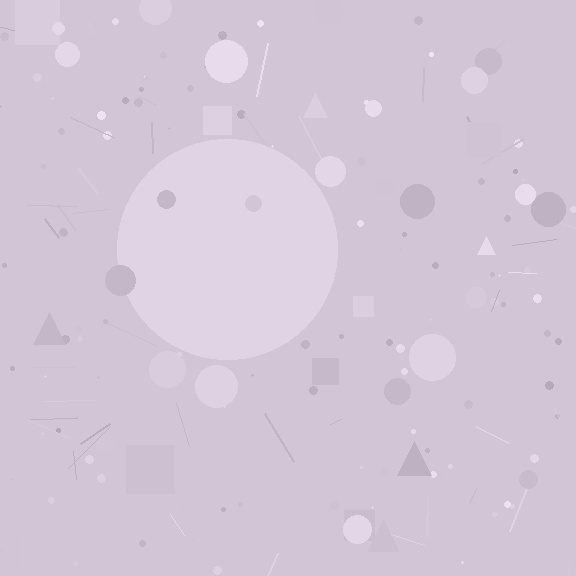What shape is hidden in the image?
A circle is hidden in the image.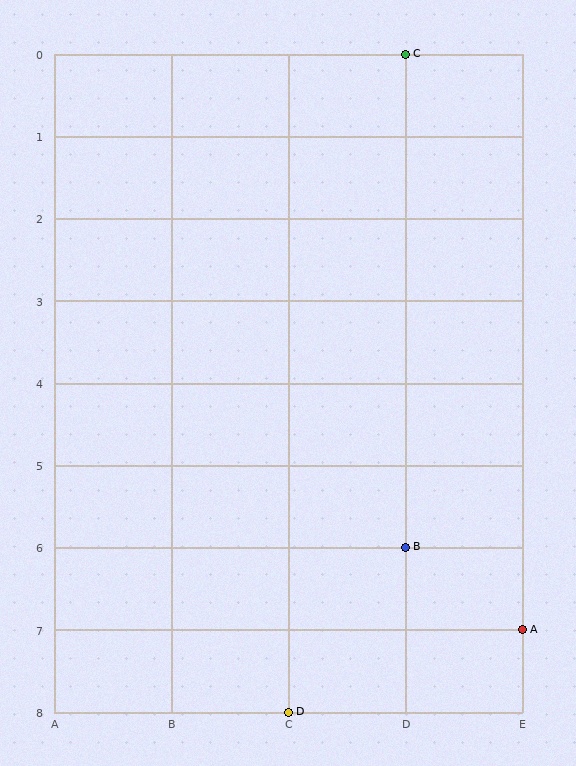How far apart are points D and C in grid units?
Points D and C are 1 column and 8 rows apart (about 8.1 grid units diagonally).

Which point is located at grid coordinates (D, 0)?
Point C is at (D, 0).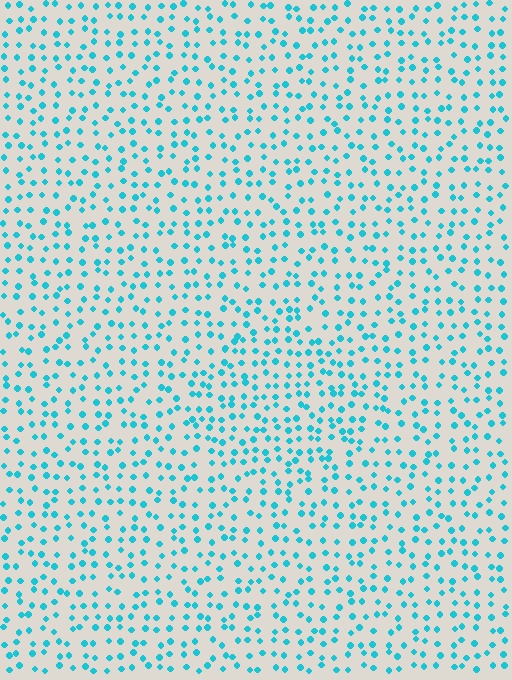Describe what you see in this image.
The image contains small cyan elements arranged at two different densities. A diamond-shaped region is visible where the elements are more densely packed than the surrounding area.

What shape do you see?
I see a diamond.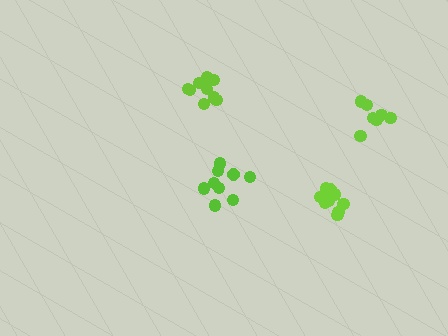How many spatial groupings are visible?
There are 4 spatial groupings.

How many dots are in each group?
Group 1: 7 dots, Group 2: 10 dots, Group 3: 9 dots, Group 4: 11 dots (37 total).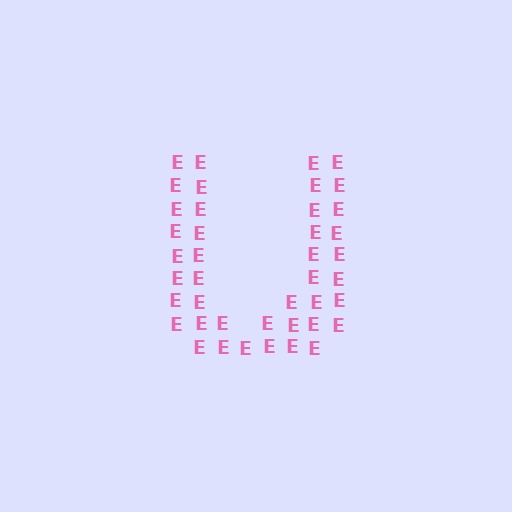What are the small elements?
The small elements are letter E's.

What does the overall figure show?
The overall figure shows the letter U.